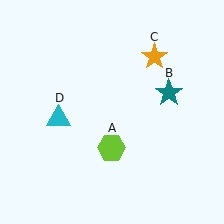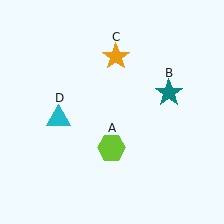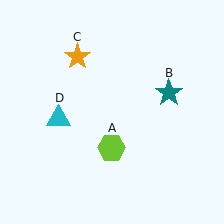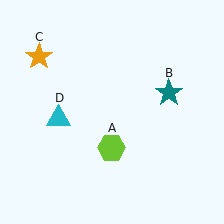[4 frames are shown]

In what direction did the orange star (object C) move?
The orange star (object C) moved left.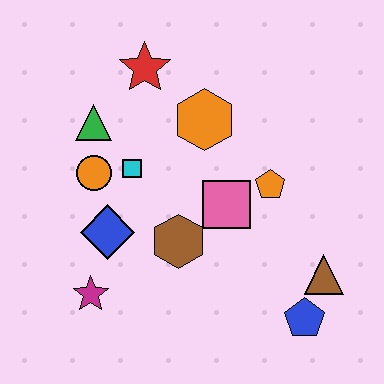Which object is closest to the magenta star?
The blue diamond is closest to the magenta star.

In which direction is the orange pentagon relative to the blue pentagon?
The orange pentagon is above the blue pentagon.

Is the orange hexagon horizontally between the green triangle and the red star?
No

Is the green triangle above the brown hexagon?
Yes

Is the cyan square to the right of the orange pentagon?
No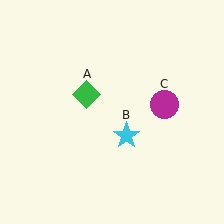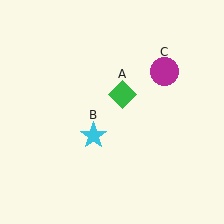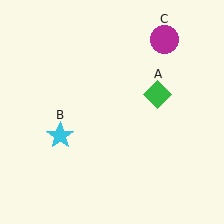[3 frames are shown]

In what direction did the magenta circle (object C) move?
The magenta circle (object C) moved up.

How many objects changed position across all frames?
3 objects changed position: green diamond (object A), cyan star (object B), magenta circle (object C).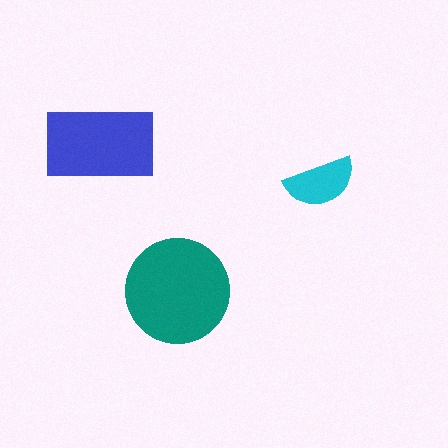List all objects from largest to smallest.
The teal circle, the blue rectangle, the cyan semicircle.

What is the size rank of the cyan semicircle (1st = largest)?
3rd.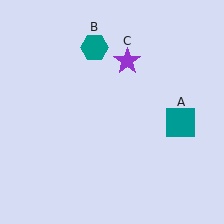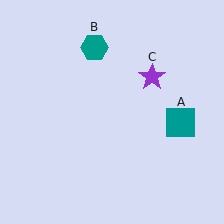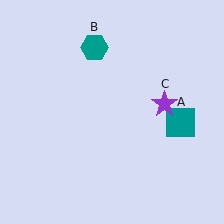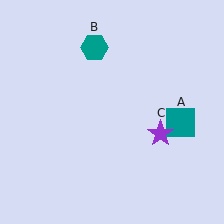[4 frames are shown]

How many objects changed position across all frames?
1 object changed position: purple star (object C).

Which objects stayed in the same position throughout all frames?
Teal square (object A) and teal hexagon (object B) remained stationary.